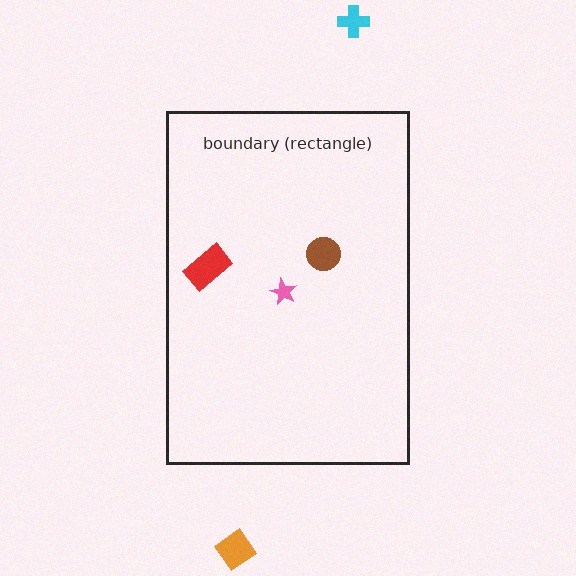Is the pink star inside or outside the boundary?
Inside.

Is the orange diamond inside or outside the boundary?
Outside.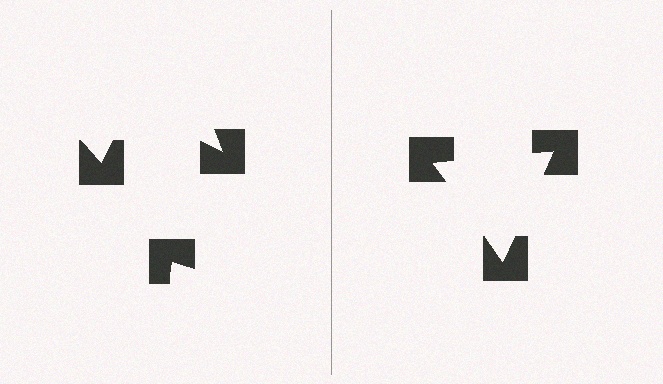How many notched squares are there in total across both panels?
6 — 3 on each side.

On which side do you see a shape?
An illusory triangle appears on the right side. On the left side the wedge cuts are rotated, so no coherent shape forms.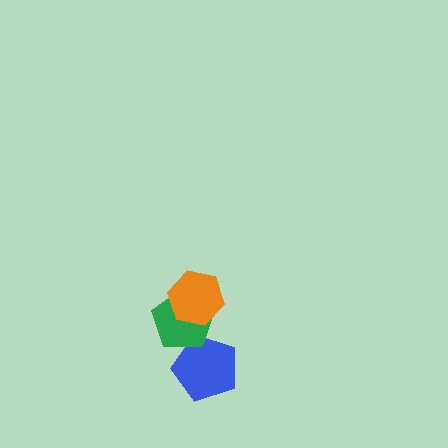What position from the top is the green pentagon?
The green pentagon is 2nd from the top.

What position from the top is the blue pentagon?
The blue pentagon is 3rd from the top.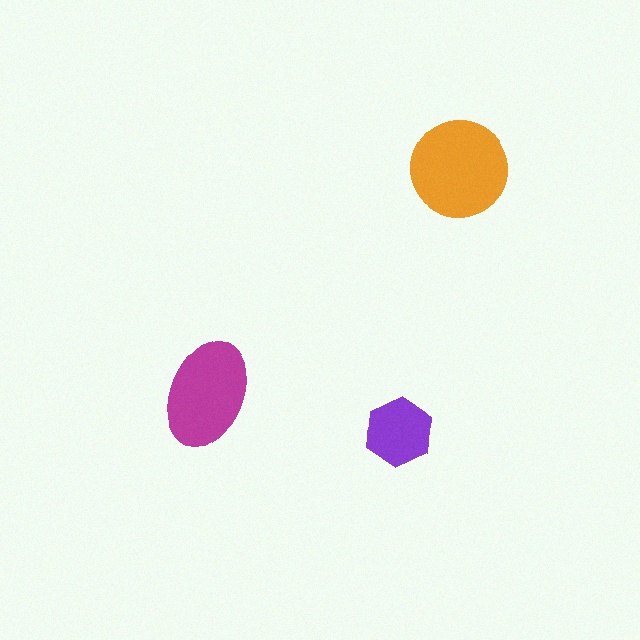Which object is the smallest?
The purple hexagon.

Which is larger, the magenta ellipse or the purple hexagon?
The magenta ellipse.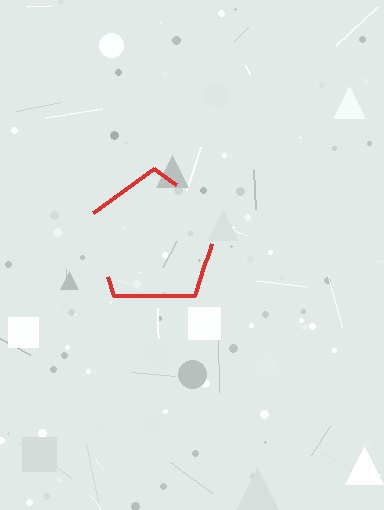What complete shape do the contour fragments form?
The contour fragments form a pentagon.